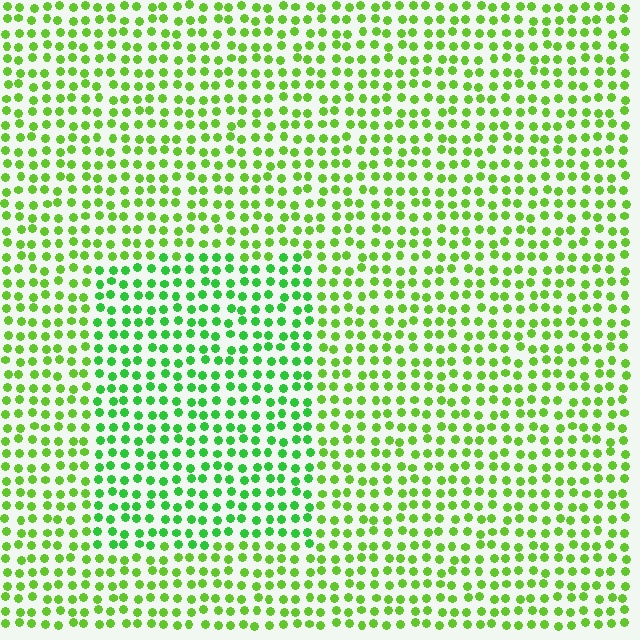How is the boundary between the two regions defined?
The boundary is defined purely by a slight shift in hue (about 26 degrees). Spacing, size, and orientation are identical on both sides.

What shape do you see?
I see a rectangle.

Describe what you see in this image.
The image is filled with small lime elements in a uniform arrangement. A rectangle-shaped region is visible where the elements are tinted to a slightly different hue, forming a subtle color boundary.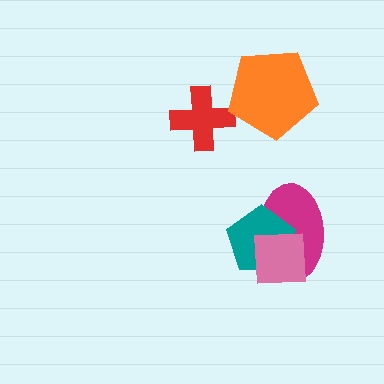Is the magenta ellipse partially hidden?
Yes, it is partially covered by another shape.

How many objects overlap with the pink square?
2 objects overlap with the pink square.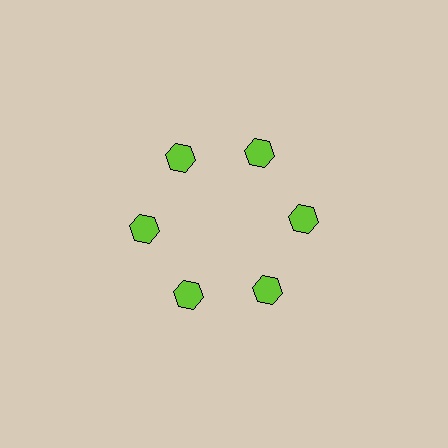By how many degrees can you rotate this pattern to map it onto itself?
The pattern maps onto itself every 60 degrees of rotation.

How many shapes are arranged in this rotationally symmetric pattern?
There are 6 shapes, arranged in 6 groups of 1.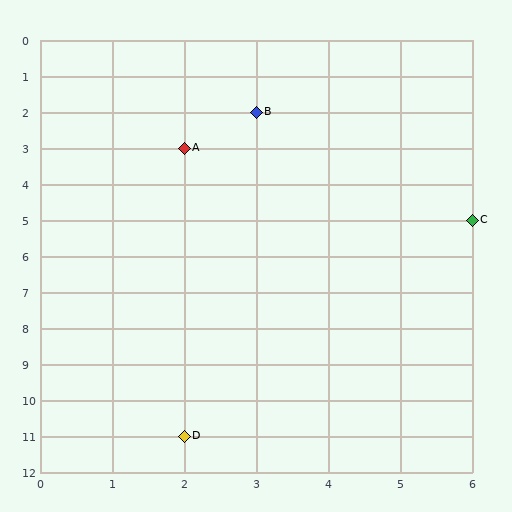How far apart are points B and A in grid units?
Points B and A are 1 column and 1 row apart (about 1.4 grid units diagonally).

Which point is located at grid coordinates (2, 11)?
Point D is at (2, 11).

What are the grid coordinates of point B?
Point B is at grid coordinates (3, 2).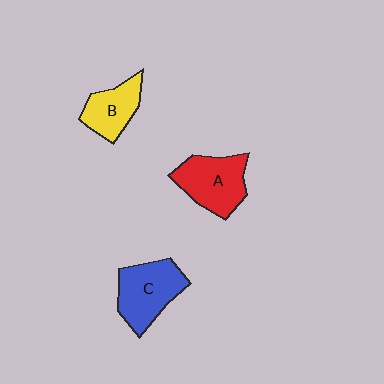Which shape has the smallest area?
Shape B (yellow).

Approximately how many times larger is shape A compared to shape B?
Approximately 1.4 times.